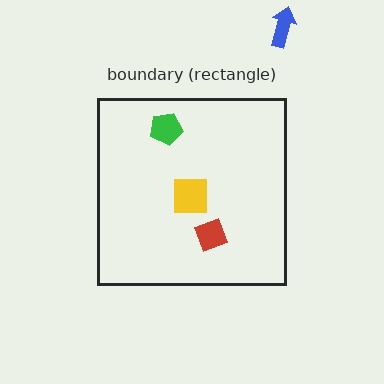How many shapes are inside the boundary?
3 inside, 1 outside.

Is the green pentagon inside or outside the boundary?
Inside.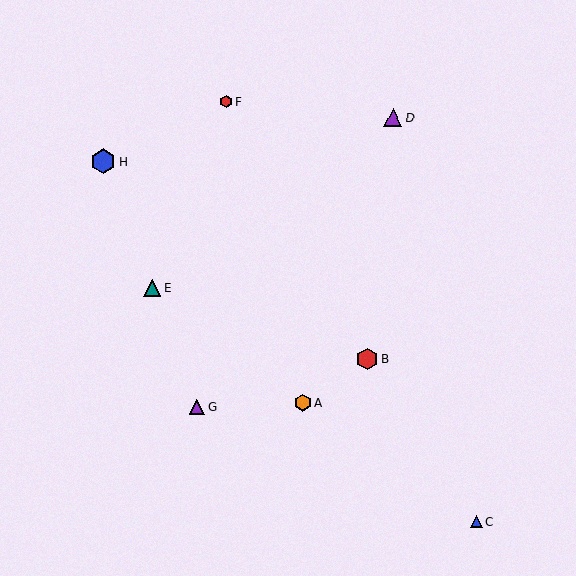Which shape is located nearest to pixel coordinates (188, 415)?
The purple triangle (labeled G) at (197, 407) is nearest to that location.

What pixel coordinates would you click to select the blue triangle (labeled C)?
Click at (476, 521) to select the blue triangle C.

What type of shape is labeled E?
Shape E is a teal triangle.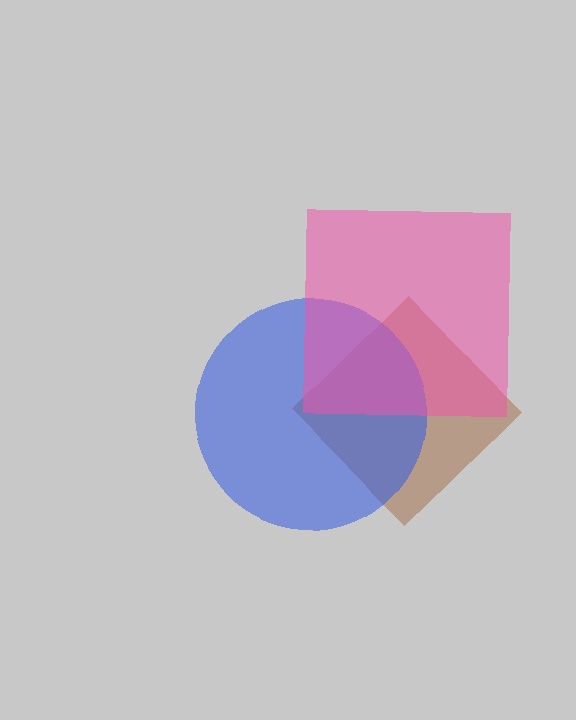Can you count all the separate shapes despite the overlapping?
Yes, there are 3 separate shapes.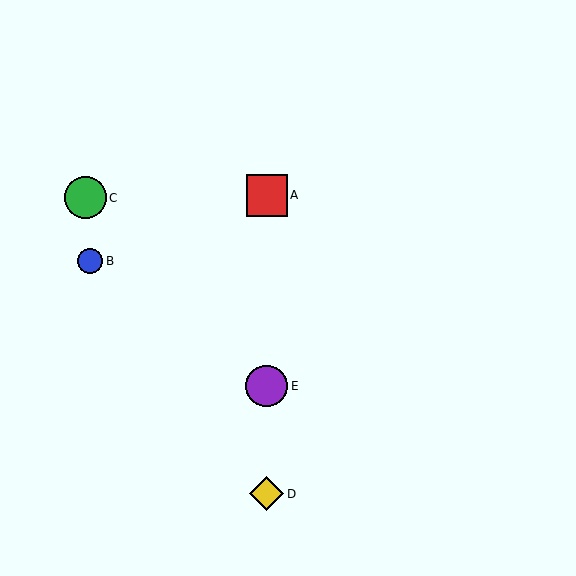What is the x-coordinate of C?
Object C is at x≈86.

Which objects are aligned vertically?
Objects A, D, E are aligned vertically.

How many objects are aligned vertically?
3 objects (A, D, E) are aligned vertically.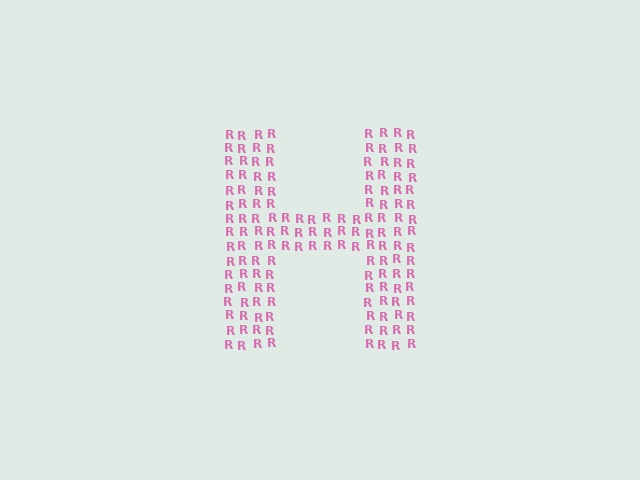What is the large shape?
The large shape is the letter H.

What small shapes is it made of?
It is made of small letter R's.